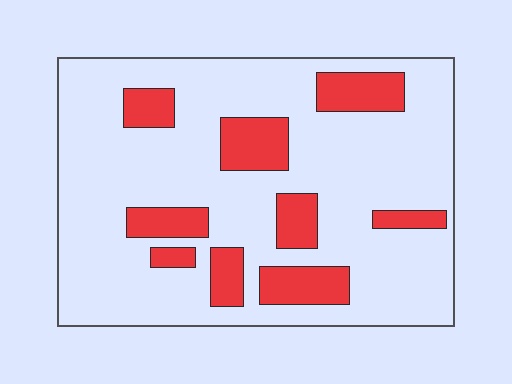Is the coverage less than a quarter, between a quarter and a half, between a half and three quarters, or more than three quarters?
Less than a quarter.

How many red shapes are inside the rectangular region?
9.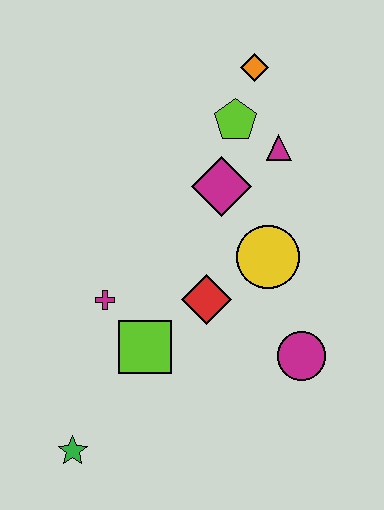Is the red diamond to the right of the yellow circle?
No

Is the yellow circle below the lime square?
No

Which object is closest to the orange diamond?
The lime pentagon is closest to the orange diamond.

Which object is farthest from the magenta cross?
The orange diamond is farthest from the magenta cross.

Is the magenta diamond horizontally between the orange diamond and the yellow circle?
No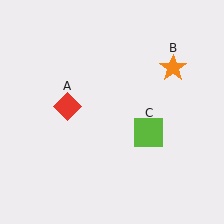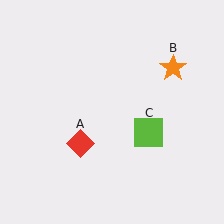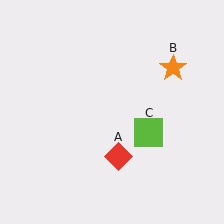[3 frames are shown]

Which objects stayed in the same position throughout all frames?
Orange star (object B) and lime square (object C) remained stationary.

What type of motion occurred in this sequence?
The red diamond (object A) rotated counterclockwise around the center of the scene.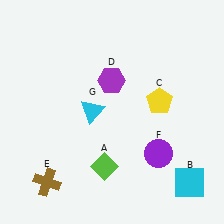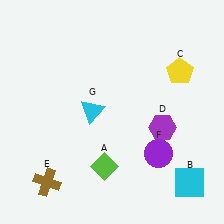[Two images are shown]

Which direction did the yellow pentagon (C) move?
The yellow pentagon (C) moved up.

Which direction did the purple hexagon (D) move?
The purple hexagon (D) moved right.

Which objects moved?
The objects that moved are: the yellow pentagon (C), the purple hexagon (D).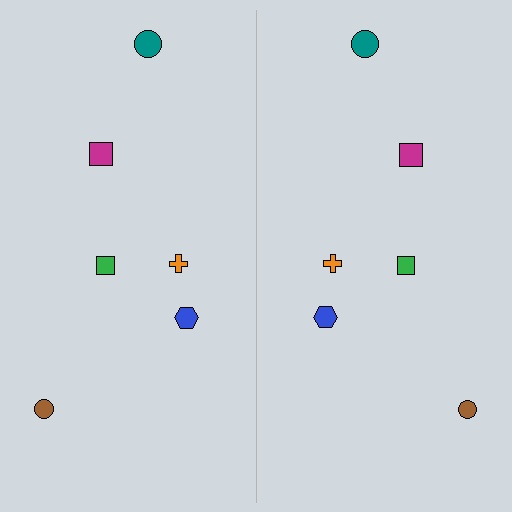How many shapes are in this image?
There are 12 shapes in this image.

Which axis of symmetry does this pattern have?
The pattern has a vertical axis of symmetry running through the center of the image.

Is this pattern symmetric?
Yes, this pattern has bilateral (reflection) symmetry.